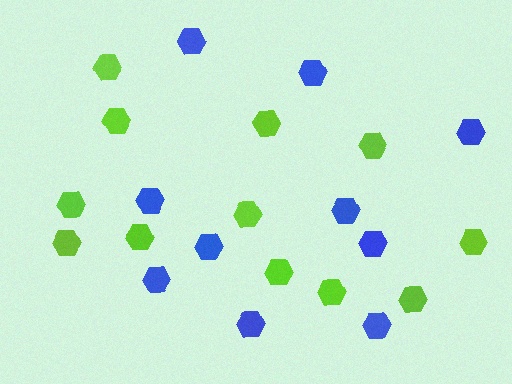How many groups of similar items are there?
There are 2 groups: one group of blue hexagons (10) and one group of lime hexagons (12).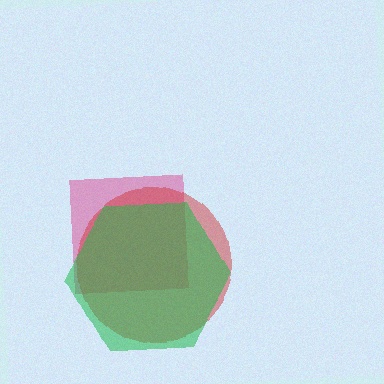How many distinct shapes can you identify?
There are 3 distinct shapes: a pink square, a red circle, a green hexagon.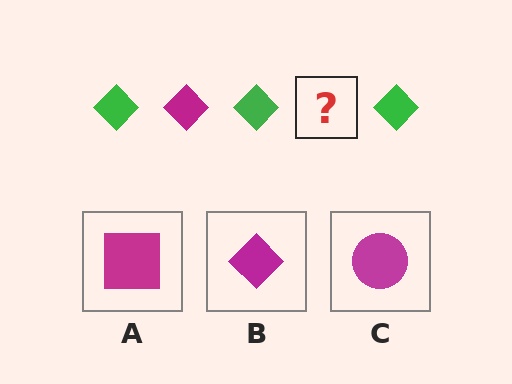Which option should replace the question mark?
Option B.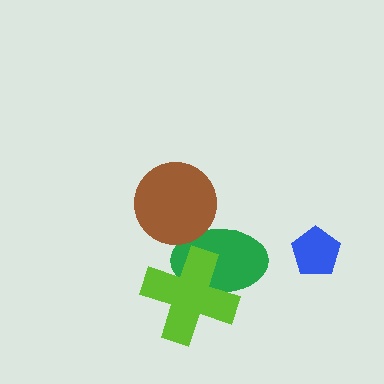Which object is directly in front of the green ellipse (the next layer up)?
The lime cross is directly in front of the green ellipse.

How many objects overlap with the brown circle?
1 object overlaps with the brown circle.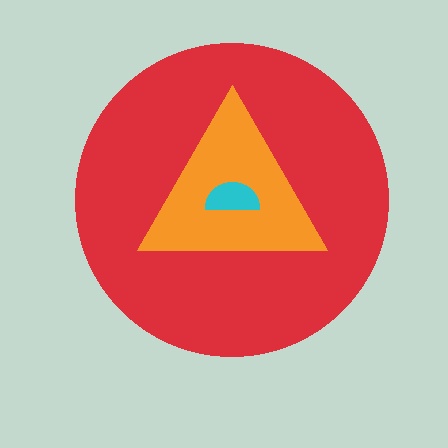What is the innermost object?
The cyan semicircle.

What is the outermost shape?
The red circle.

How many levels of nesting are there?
3.